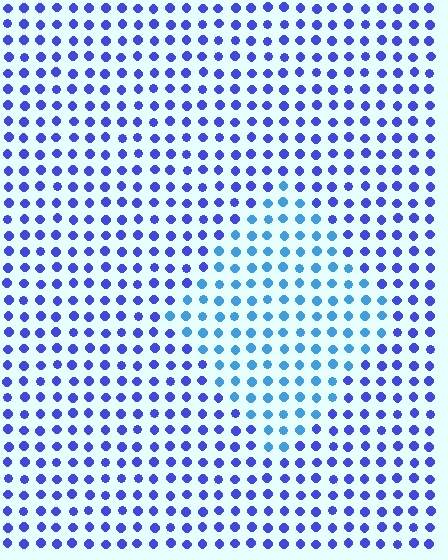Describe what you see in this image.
The image is filled with small blue elements in a uniform arrangement. A diamond-shaped region is visible where the elements are tinted to a slightly different hue, forming a subtle color boundary.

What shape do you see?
I see a diamond.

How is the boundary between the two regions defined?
The boundary is defined purely by a slight shift in hue (about 34 degrees). Spacing, size, and orientation are identical on both sides.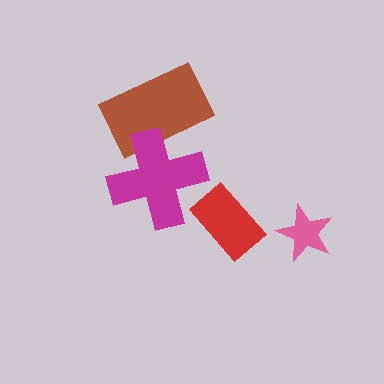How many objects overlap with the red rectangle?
0 objects overlap with the red rectangle.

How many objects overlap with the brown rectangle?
1 object overlaps with the brown rectangle.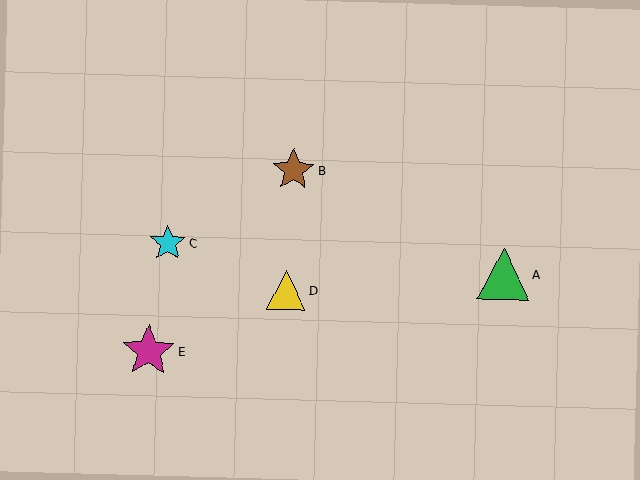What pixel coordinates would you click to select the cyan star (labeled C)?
Click at (168, 243) to select the cyan star C.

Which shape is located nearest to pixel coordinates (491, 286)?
The green triangle (labeled A) at (504, 274) is nearest to that location.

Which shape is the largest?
The magenta star (labeled E) is the largest.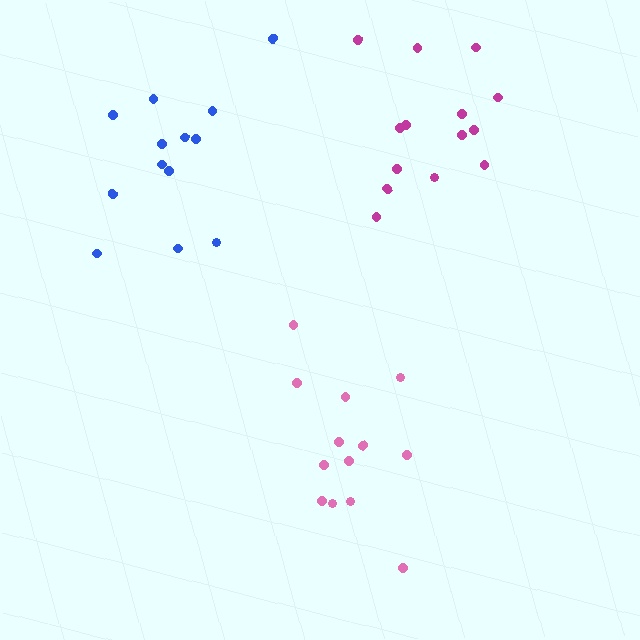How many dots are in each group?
Group 1: 14 dots, Group 2: 13 dots, Group 3: 13 dots (40 total).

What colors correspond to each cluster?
The clusters are colored: magenta, pink, blue.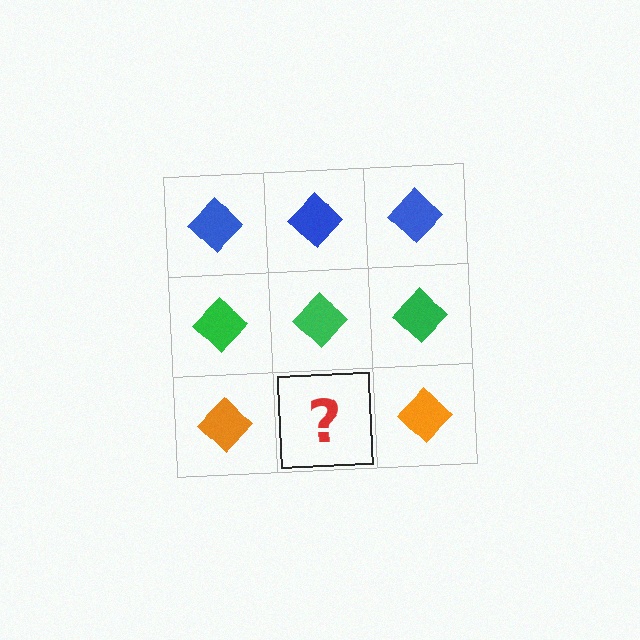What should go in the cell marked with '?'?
The missing cell should contain an orange diamond.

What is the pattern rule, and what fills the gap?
The rule is that each row has a consistent color. The gap should be filled with an orange diamond.